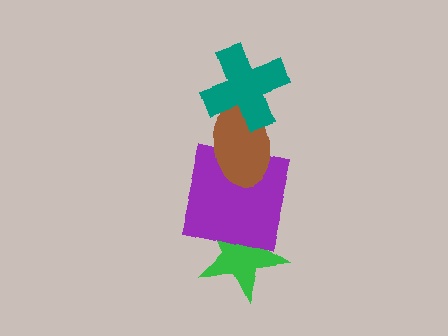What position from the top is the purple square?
The purple square is 3rd from the top.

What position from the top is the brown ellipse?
The brown ellipse is 2nd from the top.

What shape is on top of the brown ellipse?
The teal cross is on top of the brown ellipse.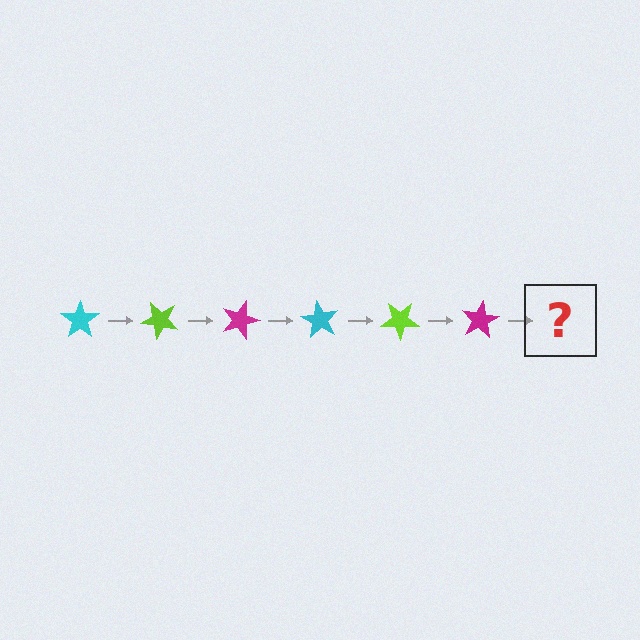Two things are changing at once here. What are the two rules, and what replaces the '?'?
The two rules are that it rotates 45 degrees each step and the color cycles through cyan, lime, and magenta. The '?' should be a cyan star, rotated 270 degrees from the start.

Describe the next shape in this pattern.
It should be a cyan star, rotated 270 degrees from the start.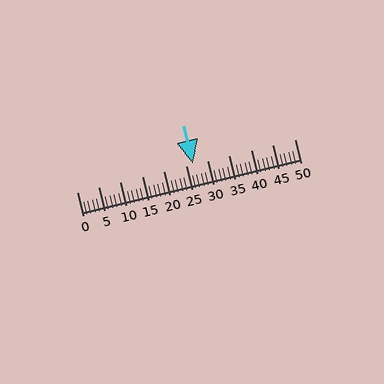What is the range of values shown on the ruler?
The ruler shows values from 0 to 50.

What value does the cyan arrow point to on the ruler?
The cyan arrow points to approximately 27.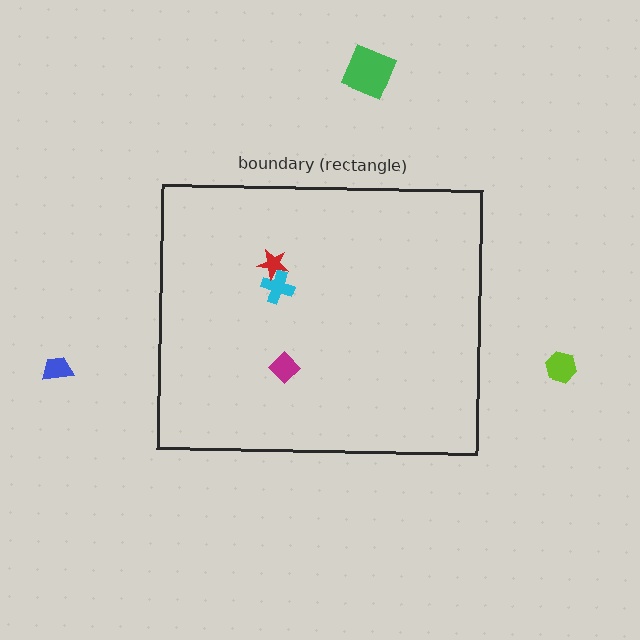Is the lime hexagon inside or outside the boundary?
Outside.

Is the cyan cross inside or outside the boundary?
Inside.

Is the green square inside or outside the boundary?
Outside.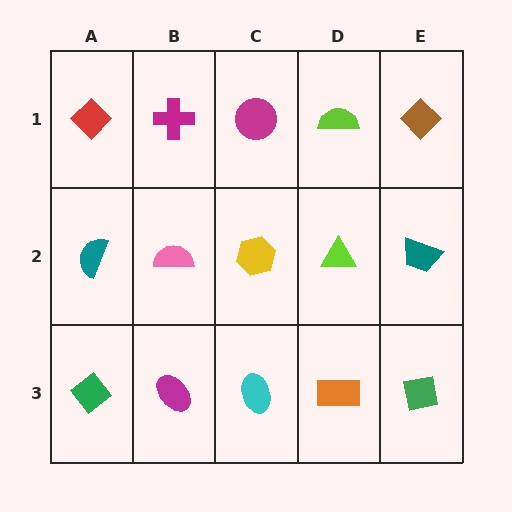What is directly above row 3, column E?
A teal trapezoid.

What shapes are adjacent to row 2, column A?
A red diamond (row 1, column A), a green diamond (row 3, column A), a pink semicircle (row 2, column B).